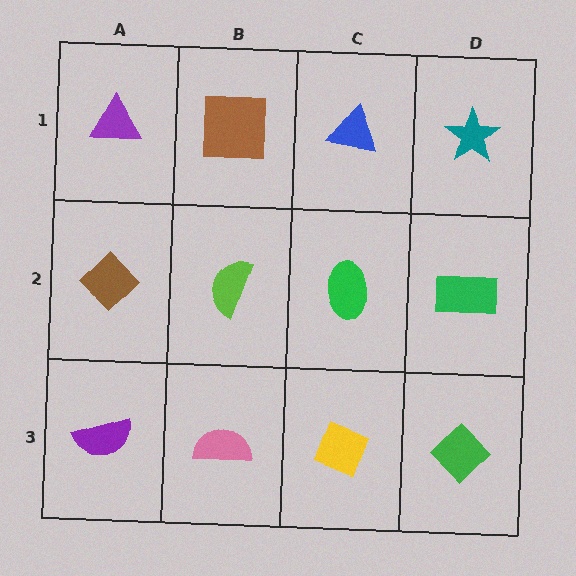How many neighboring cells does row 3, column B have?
3.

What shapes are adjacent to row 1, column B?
A lime semicircle (row 2, column B), a purple triangle (row 1, column A), a blue triangle (row 1, column C).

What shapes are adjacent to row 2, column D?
A teal star (row 1, column D), a green diamond (row 3, column D), a green ellipse (row 2, column C).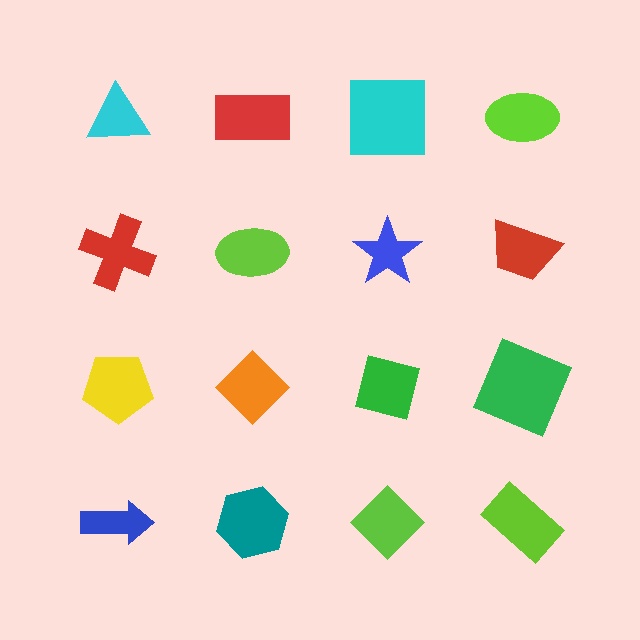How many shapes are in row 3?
4 shapes.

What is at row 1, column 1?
A cyan triangle.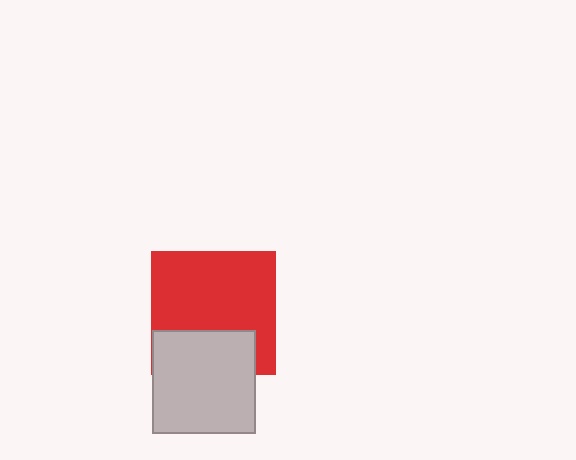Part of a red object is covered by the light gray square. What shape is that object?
It is a square.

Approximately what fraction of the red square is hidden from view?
Roughly 31% of the red square is hidden behind the light gray square.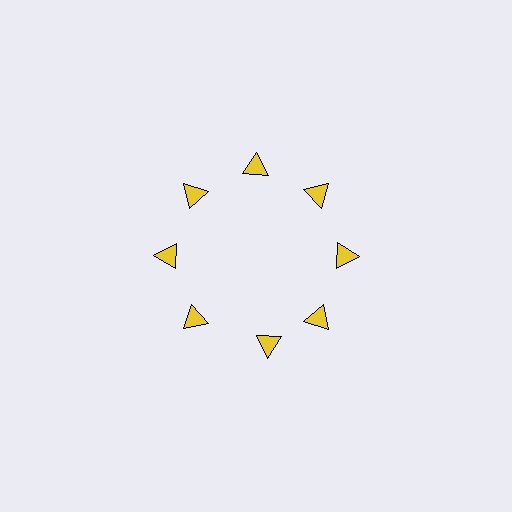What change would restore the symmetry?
The symmetry would be restored by rotating it back into even spacing with its neighbors so that all 8 triangles sit at equal angles and equal distance from the center.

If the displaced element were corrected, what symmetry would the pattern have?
It would have 8-fold rotational symmetry — the pattern would map onto itself every 45 degrees.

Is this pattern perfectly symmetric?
No. The 8 yellow triangles are arranged in a ring, but one element near the 6 o'clock position is rotated out of alignment along the ring, breaking the 8-fold rotational symmetry.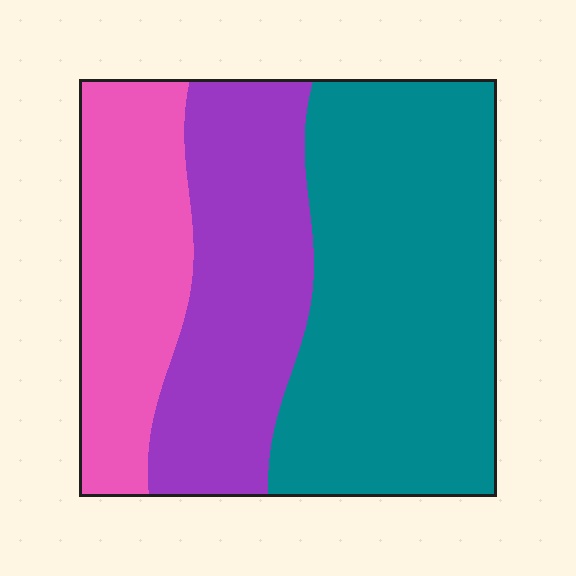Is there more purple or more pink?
Purple.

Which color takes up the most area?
Teal, at roughly 50%.